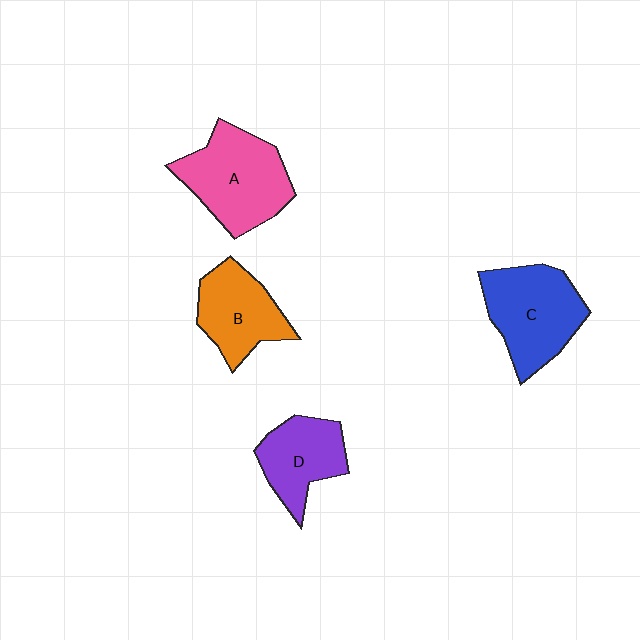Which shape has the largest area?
Shape A (pink).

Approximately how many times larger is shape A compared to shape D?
Approximately 1.4 times.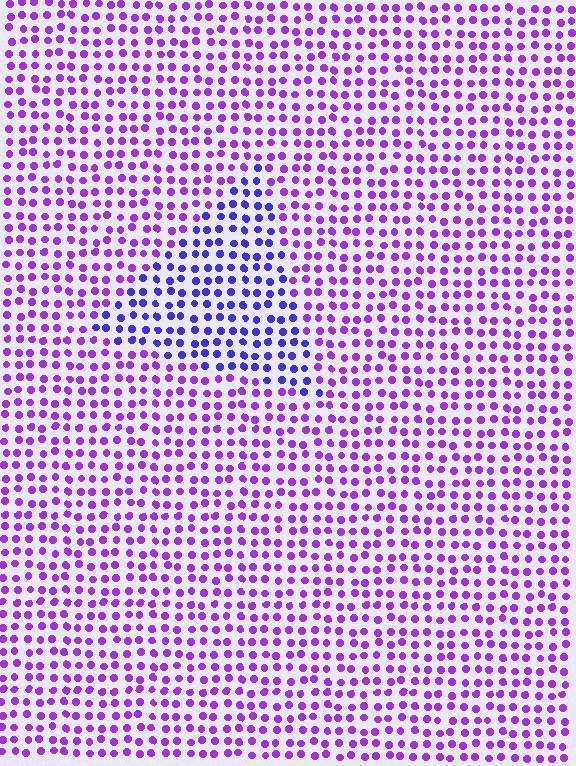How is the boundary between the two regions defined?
The boundary is defined purely by a slight shift in hue (about 36 degrees). Spacing, size, and orientation are identical on both sides.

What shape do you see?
I see a triangle.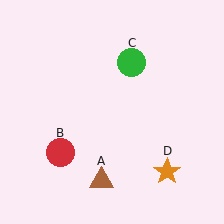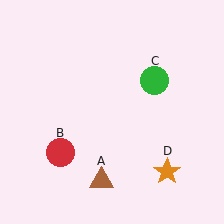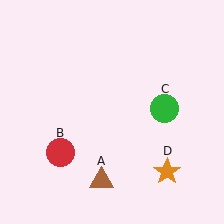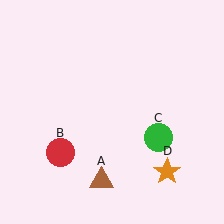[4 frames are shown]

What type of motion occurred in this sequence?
The green circle (object C) rotated clockwise around the center of the scene.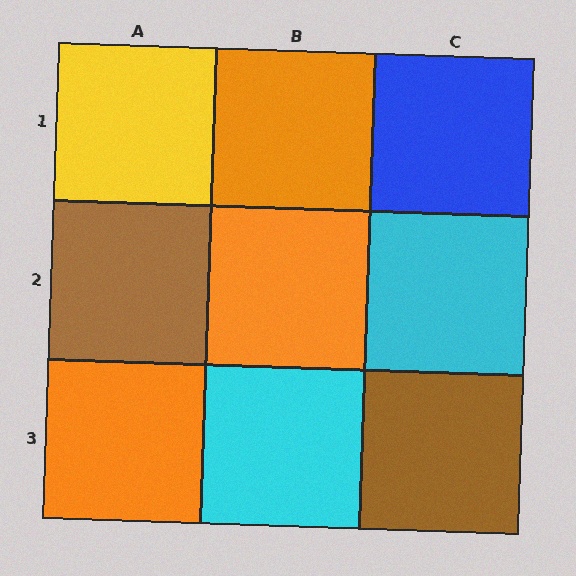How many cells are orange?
3 cells are orange.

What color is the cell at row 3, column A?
Orange.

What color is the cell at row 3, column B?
Cyan.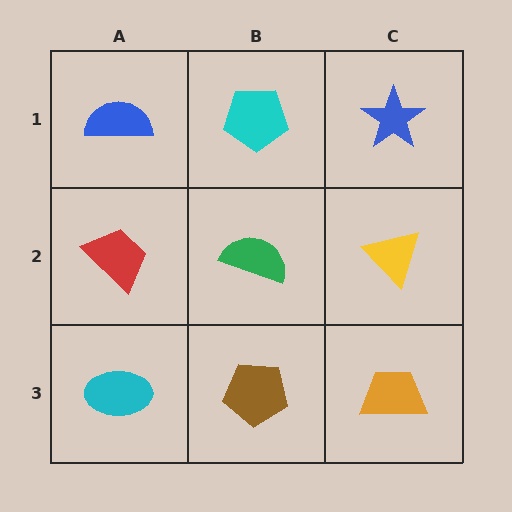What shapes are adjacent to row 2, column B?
A cyan pentagon (row 1, column B), a brown pentagon (row 3, column B), a red trapezoid (row 2, column A), a yellow triangle (row 2, column C).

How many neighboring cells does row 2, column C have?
3.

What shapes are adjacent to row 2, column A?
A blue semicircle (row 1, column A), a cyan ellipse (row 3, column A), a green semicircle (row 2, column B).